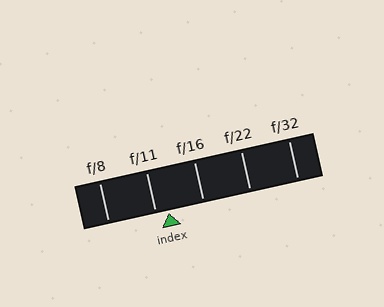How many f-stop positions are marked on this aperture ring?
There are 5 f-stop positions marked.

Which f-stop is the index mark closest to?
The index mark is closest to f/11.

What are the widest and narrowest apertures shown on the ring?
The widest aperture shown is f/8 and the narrowest is f/32.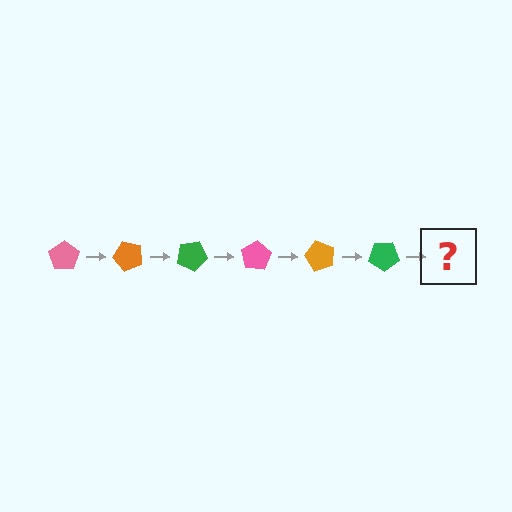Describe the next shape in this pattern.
It should be a pink pentagon, rotated 300 degrees from the start.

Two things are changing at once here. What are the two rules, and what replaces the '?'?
The two rules are that it rotates 50 degrees each step and the color cycles through pink, orange, and green. The '?' should be a pink pentagon, rotated 300 degrees from the start.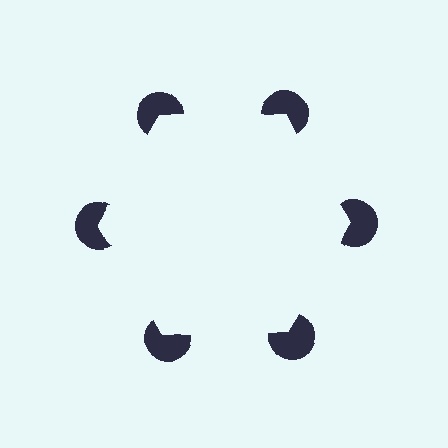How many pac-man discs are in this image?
There are 6 — one at each vertex of the illusory hexagon.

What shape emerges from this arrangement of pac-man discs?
An illusory hexagon — its edges are inferred from the aligned wedge cuts in the pac-man discs, not physically drawn.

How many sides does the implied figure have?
6 sides.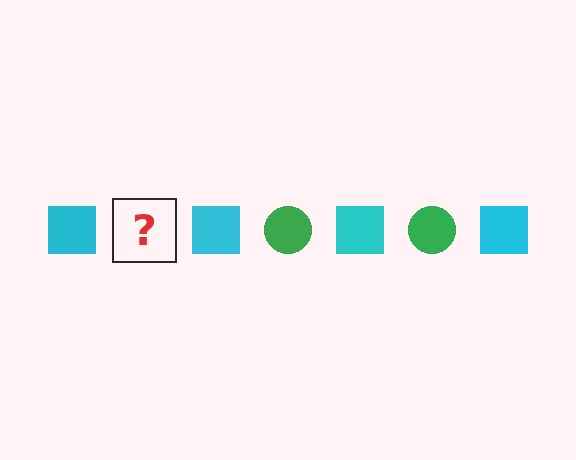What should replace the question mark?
The question mark should be replaced with a green circle.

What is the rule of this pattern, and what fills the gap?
The rule is that the pattern alternates between cyan square and green circle. The gap should be filled with a green circle.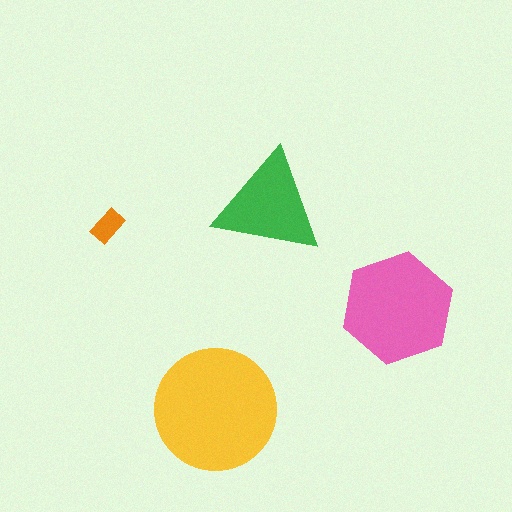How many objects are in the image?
There are 4 objects in the image.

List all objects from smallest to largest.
The orange rectangle, the green triangle, the pink hexagon, the yellow circle.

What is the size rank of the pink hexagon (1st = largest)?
2nd.